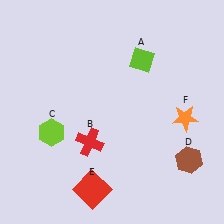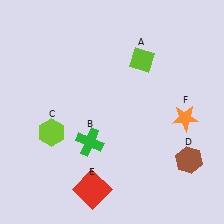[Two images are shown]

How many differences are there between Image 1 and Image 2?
There is 1 difference between the two images.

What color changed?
The cross (B) changed from red in Image 1 to green in Image 2.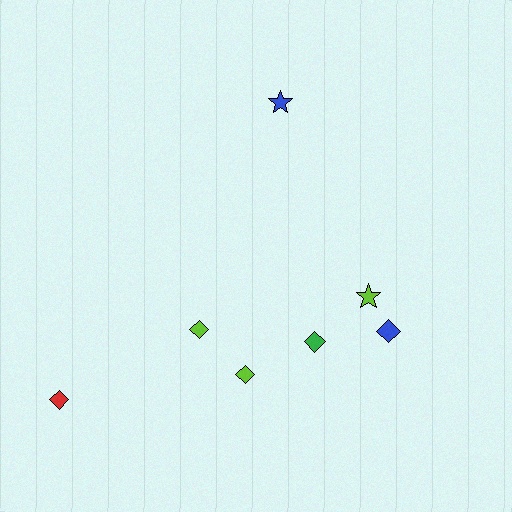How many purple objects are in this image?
There are no purple objects.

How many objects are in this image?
There are 7 objects.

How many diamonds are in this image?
There are 5 diamonds.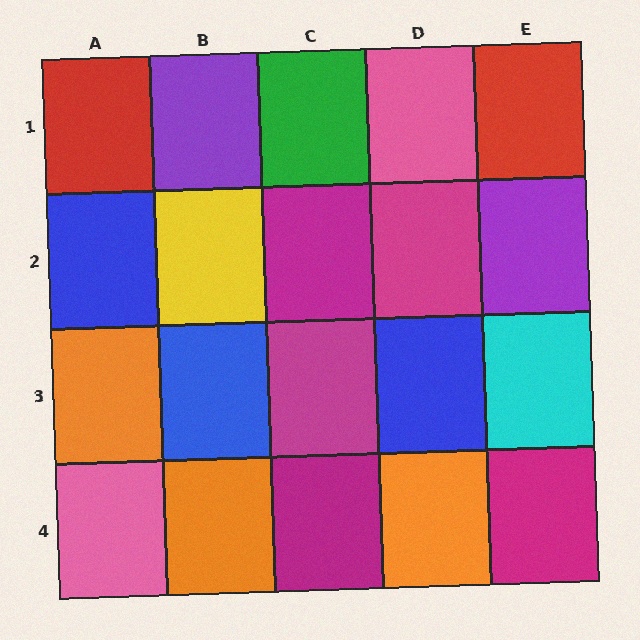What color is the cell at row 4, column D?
Orange.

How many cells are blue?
3 cells are blue.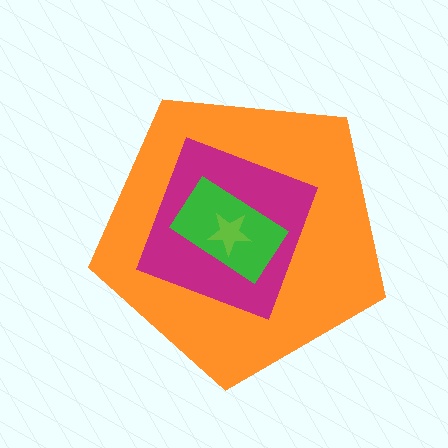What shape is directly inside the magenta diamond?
The green rectangle.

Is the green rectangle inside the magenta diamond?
Yes.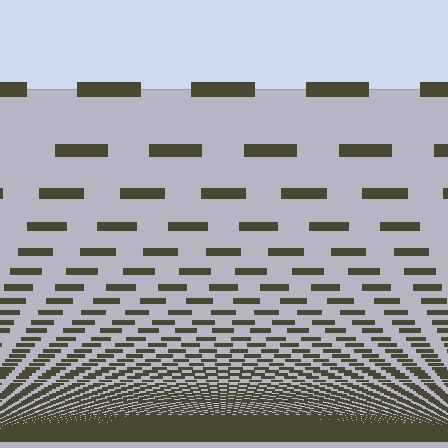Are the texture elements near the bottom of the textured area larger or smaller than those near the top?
Smaller. The gradient is inverted — elements near the bottom are smaller and denser.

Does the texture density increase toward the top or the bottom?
Density increases toward the bottom.